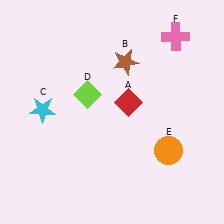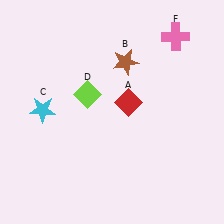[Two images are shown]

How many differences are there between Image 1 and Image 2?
There is 1 difference between the two images.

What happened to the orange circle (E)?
The orange circle (E) was removed in Image 2. It was in the bottom-right area of Image 1.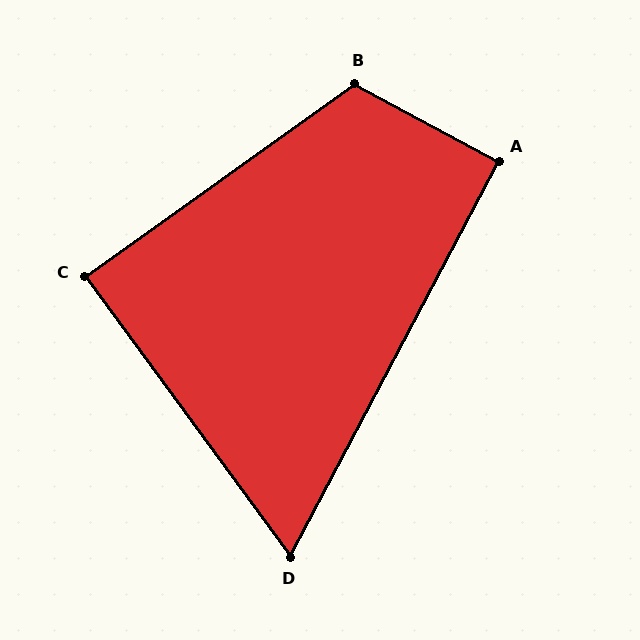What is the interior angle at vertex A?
Approximately 91 degrees (approximately right).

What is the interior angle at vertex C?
Approximately 89 degrees (approximately right).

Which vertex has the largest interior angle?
B, at approximately 116 degrees.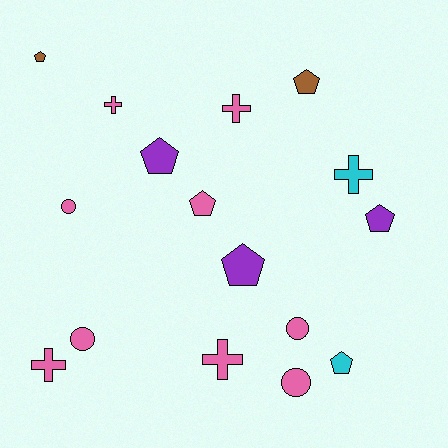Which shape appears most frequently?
Pentagon, with 7 objects.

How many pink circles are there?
There are 4 pink circles.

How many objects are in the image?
There are 16 objects.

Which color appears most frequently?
Pink, with 9 objects.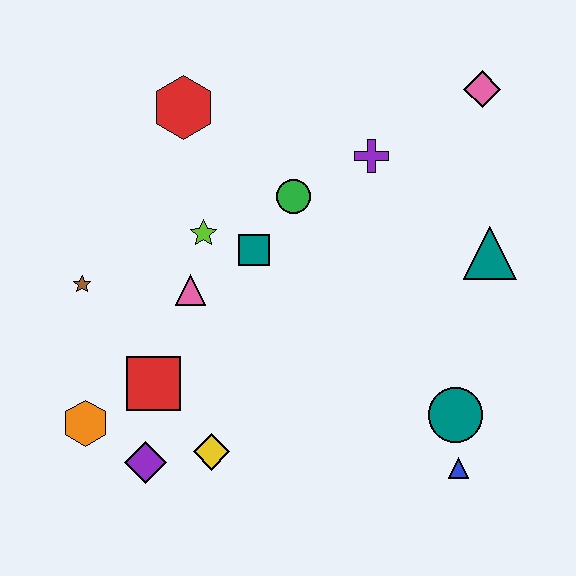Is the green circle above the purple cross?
No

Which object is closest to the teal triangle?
The purple cross is closest to the teal triangle.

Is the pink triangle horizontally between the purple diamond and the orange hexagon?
No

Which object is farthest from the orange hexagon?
The pink diamond is farthest from the orange hexagon.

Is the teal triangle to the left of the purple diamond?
No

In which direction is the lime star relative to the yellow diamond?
The lime star is above the yellow diamond.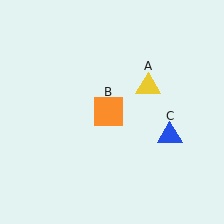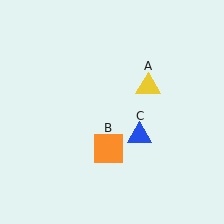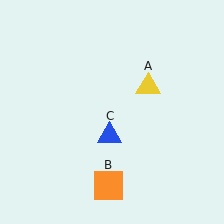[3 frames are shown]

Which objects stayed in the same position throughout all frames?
Yellow triangle (object A) remained stationary.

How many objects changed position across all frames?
2 objects changed position: orange square (object B), blue triangle (object C).